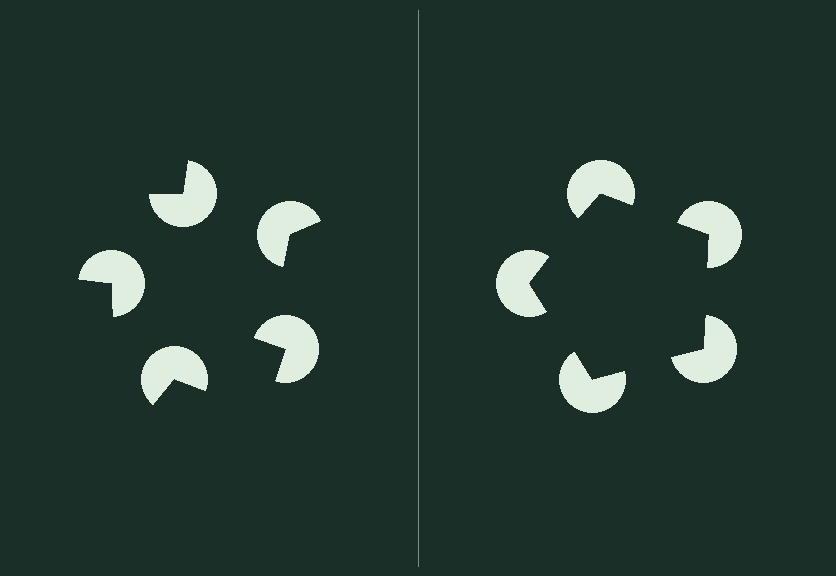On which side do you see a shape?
An illusory pentagon appears on the right side. On the left side the wedge cuts are rotated, so no coherent shape forms.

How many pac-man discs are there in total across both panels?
10 — 5 on each side.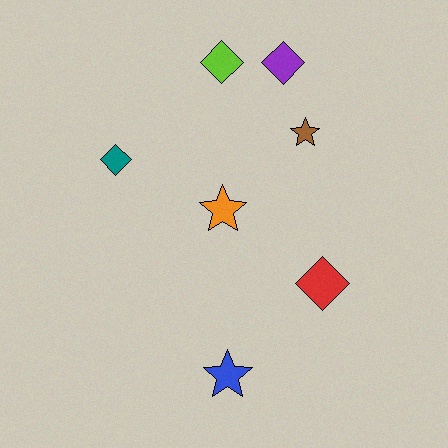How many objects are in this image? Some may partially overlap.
There are 7 objects.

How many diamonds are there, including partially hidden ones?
There are 4 diamonds.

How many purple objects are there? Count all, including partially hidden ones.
There is 1 purple object.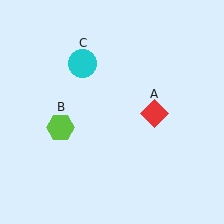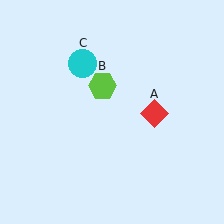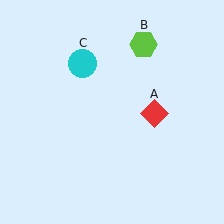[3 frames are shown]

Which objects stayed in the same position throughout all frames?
Red diamond (object A) and cyan circle (object C) remained stationary.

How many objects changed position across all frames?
1 object changed position: lime hexagon (object B).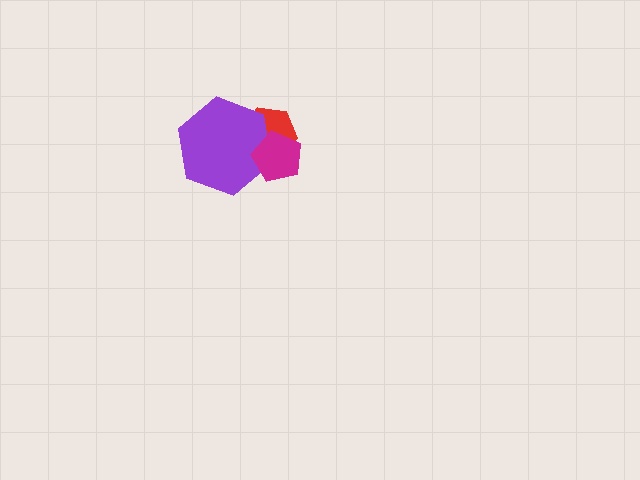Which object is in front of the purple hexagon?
The magenta pentagon is in front of the purple hexagon.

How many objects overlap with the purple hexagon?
2 objects overlap with the purple hexagon.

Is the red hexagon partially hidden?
Yes, it is partially covered by another shape.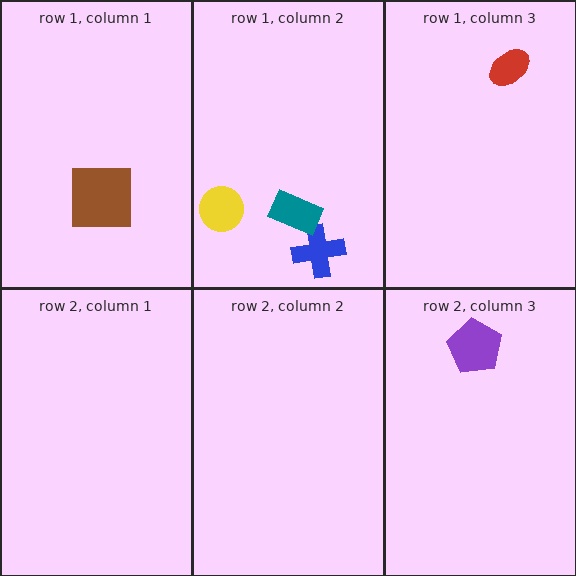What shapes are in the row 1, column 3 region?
The red ellipse.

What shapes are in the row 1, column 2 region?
The blue cross, the yellow circle, the teal rectangle.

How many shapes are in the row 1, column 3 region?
1.